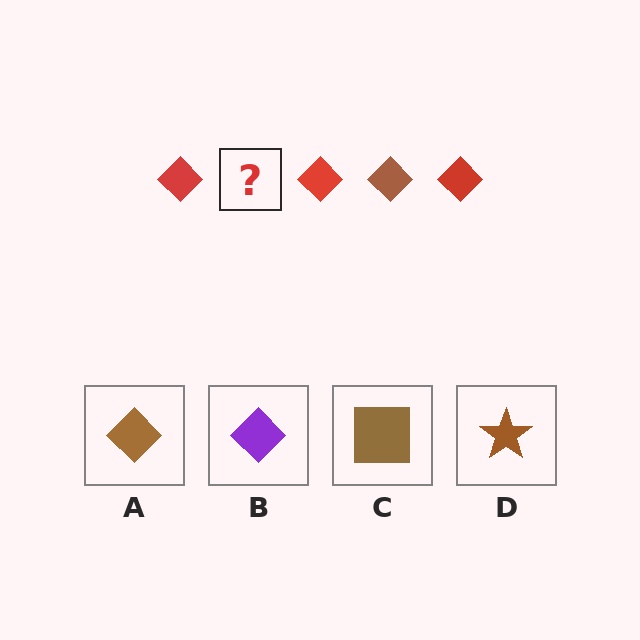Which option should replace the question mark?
Option A.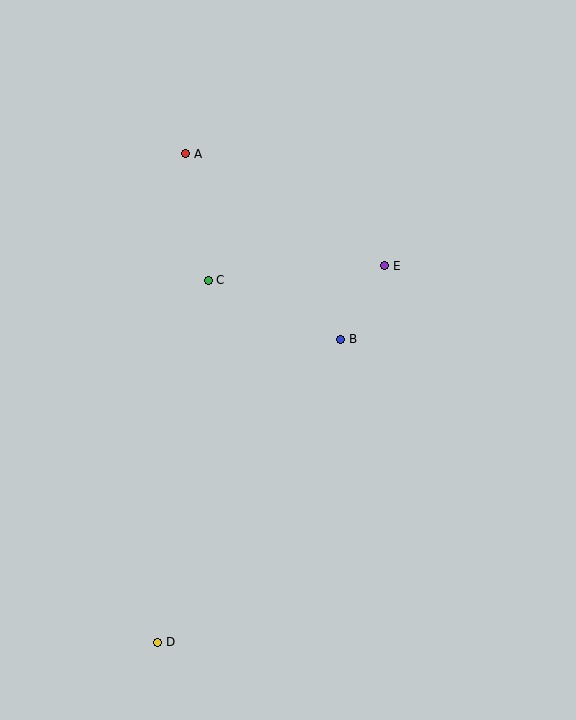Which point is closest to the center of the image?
Point B at (341, 339) is closest to the center.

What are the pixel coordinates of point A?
Point A is at (186, 154).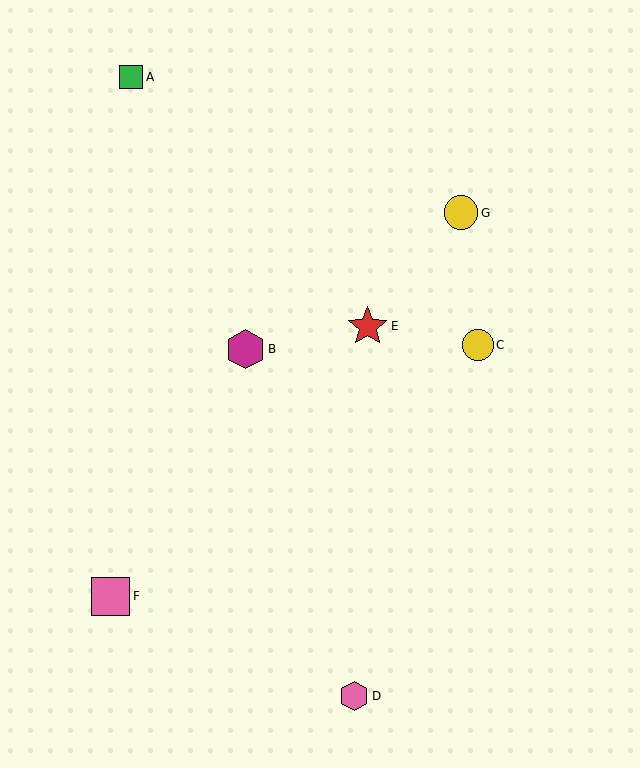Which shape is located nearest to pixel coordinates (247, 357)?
The magenta hexagon (labeled B) at (245, 349) is nearest to that location.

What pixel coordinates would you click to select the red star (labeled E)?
Click at (368, 326) to select the red star E.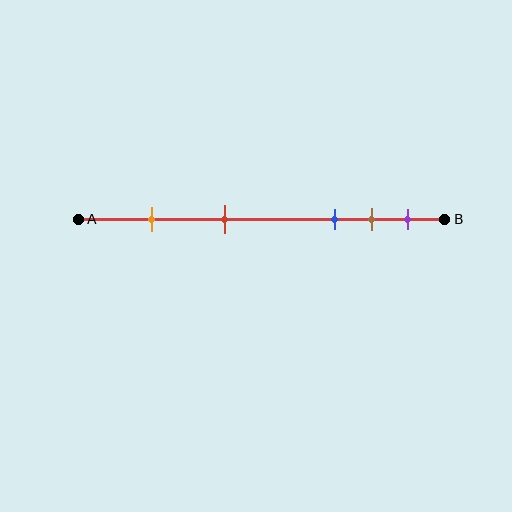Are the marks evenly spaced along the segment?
No, the marks are not evenly spaced.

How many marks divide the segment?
There are 5 marks dividing the segment.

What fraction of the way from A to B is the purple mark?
The purple mark is approximately 90% (0.9) of the way from A to B.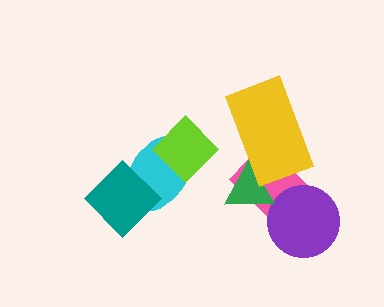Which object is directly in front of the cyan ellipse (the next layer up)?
The teal diamond is directly in front of the cyan ellipse.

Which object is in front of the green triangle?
The yellow rectangle is in front of the green triangle.